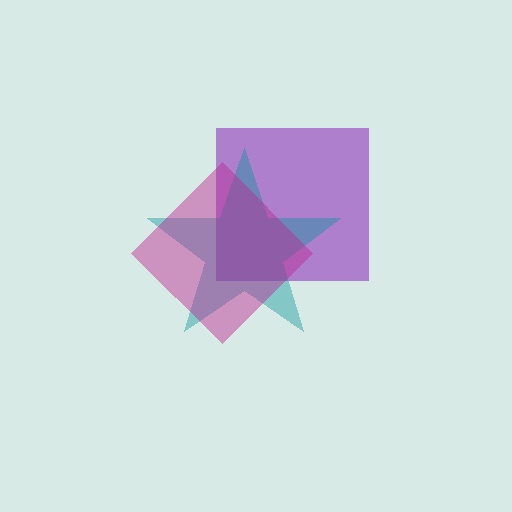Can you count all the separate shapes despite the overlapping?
Yes, there are 3 separate shapes.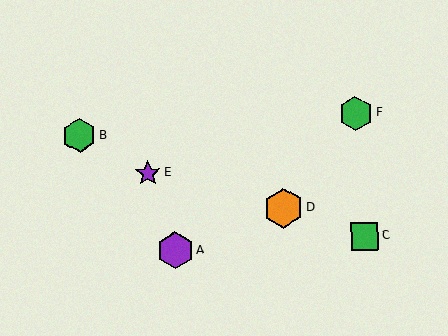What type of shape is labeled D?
Shape D is an orange hexagon.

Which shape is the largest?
The orange hexagon (labeled D) is the largest.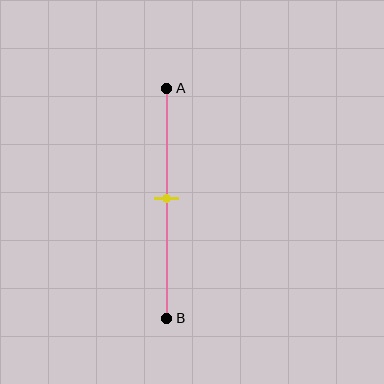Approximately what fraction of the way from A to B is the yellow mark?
The yellow mark is approximately 50% of the way from A to B.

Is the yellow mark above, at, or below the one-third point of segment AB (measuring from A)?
The yellow mark is below the one-third point of segment AB.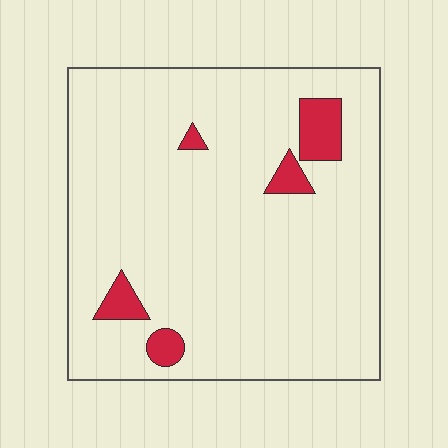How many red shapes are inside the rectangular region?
5.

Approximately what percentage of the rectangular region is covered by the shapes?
Approximately 5%.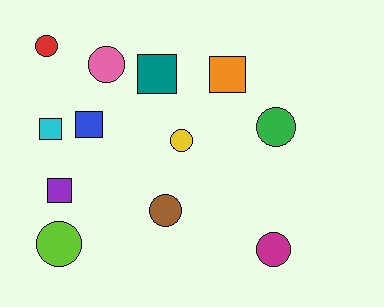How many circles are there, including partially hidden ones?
There are 7 circles.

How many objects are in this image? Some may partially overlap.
There are 12 objects.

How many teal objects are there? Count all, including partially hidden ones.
There is 1 teal object.